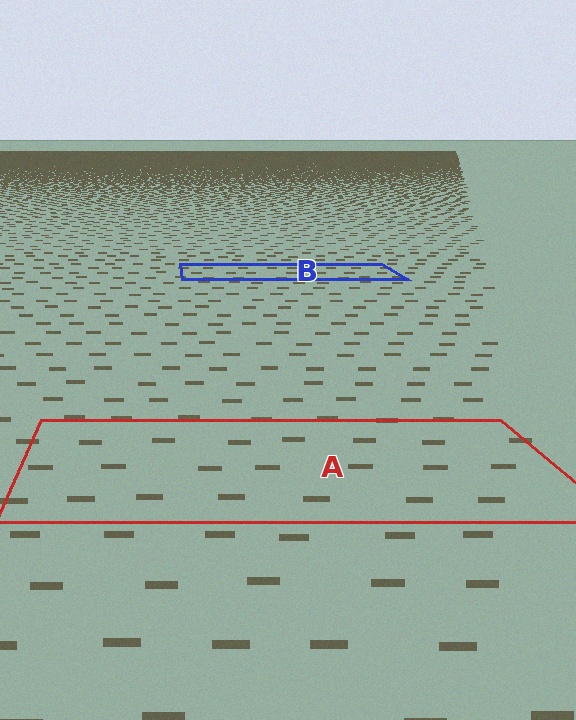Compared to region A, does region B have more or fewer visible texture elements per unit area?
Region B has more texture elements per unit area — they are packed more densely because it is farther away.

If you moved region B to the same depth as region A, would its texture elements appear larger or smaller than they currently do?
They would appear larger. At a closer depth, the same texture elements are projected at a bigger on-screen size.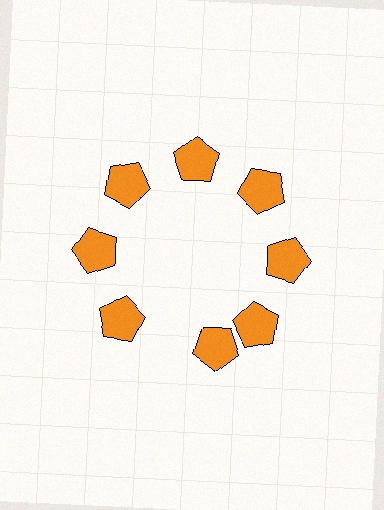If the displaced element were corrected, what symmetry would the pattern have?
It would have 8-fold rotational symmetry — the pattern would map onto itself every 45 degrees.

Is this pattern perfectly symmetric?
No. The 8 orange pentagons are arranged in a ring, but one element near the 6 o'clock position is rotated out of alignment along the ring, breaking the 8-fold rotational symmetry.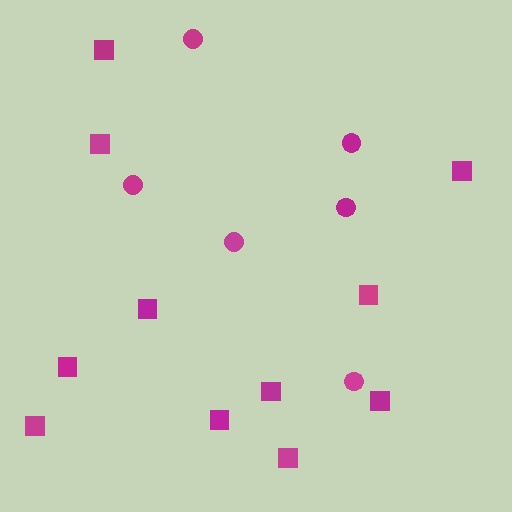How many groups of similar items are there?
There are 2 groups: one group of squares (11) and one group of circles (6).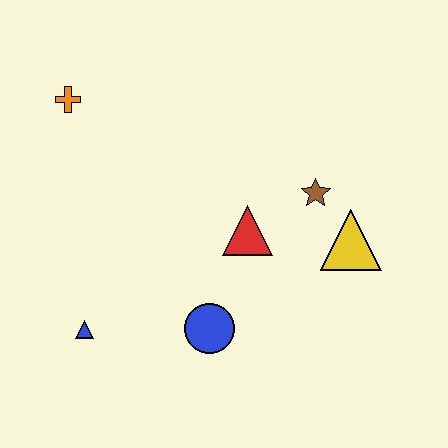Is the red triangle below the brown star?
Yes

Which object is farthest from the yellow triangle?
The orange cross is farthest from the yellow triangle.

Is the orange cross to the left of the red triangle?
Yes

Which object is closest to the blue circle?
The red triangle is closest to the blue circle.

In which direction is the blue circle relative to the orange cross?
The blue circle is below the orange cross.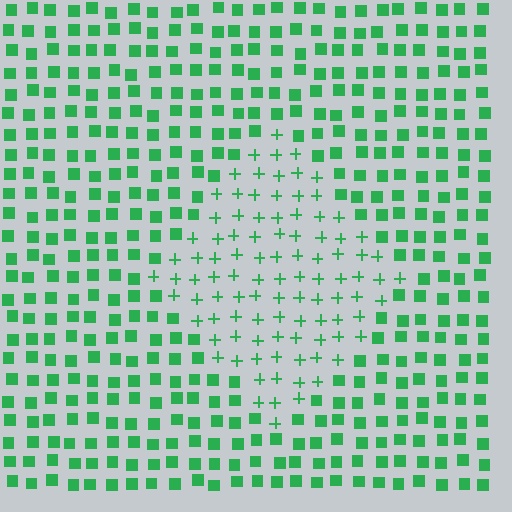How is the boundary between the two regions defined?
The boundary is defined by a change in element shape: plus signs inside vs. squares outside. All elements share the same color and spacing.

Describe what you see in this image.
The image is filled with small green elements arranged in a uniform grid. A diamond-shaped region contains plus signs, while the surrounding area contains squares. The boundary is defined purely by the change in element shape.